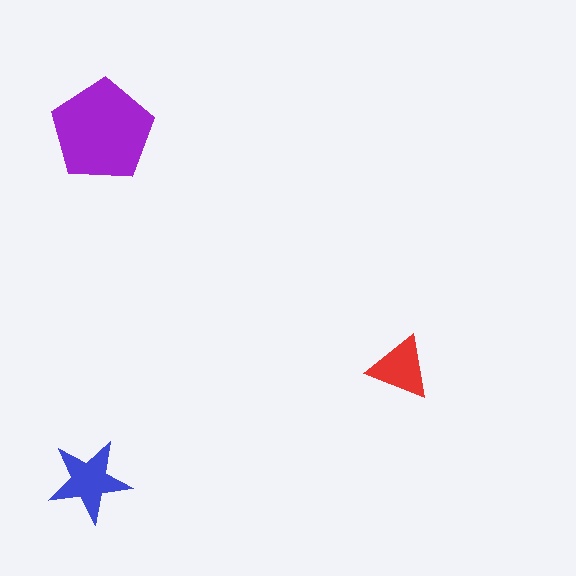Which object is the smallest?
The red triangle.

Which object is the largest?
The purple pentagon.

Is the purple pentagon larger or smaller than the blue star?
Larger.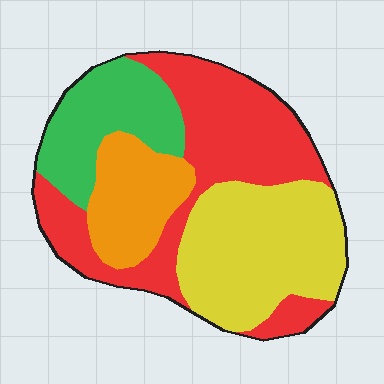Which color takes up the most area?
Red, at roughly 35%.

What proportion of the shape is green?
Green covers roughly 20% of the shape.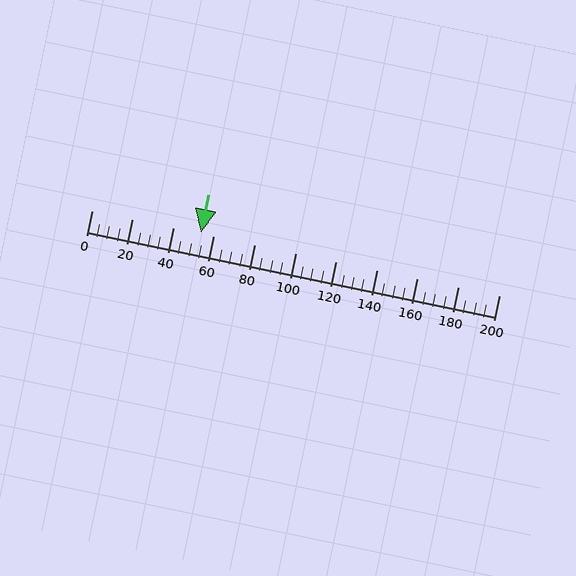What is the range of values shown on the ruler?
The ruler shows values from 0 to 200.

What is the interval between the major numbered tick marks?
The major tick marks are spaced 20 units apart.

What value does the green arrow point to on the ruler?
The green arrow points to approximately 54.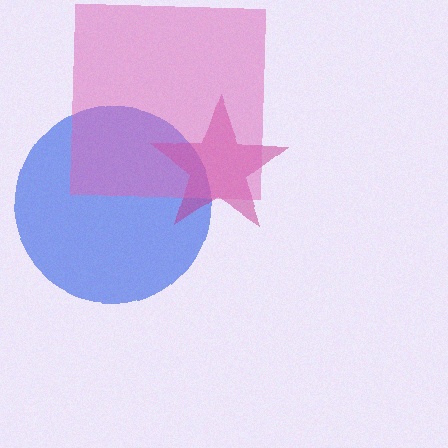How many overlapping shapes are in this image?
There are 3 overlapping shapes in the image.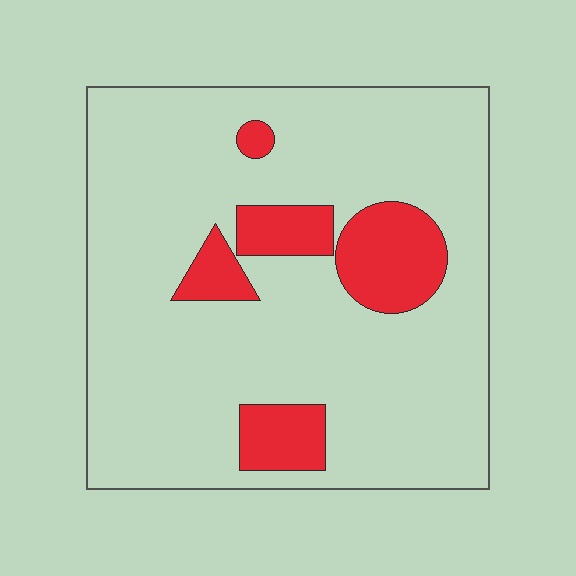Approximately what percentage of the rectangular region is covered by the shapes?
Approximately 15%.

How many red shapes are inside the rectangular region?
5.